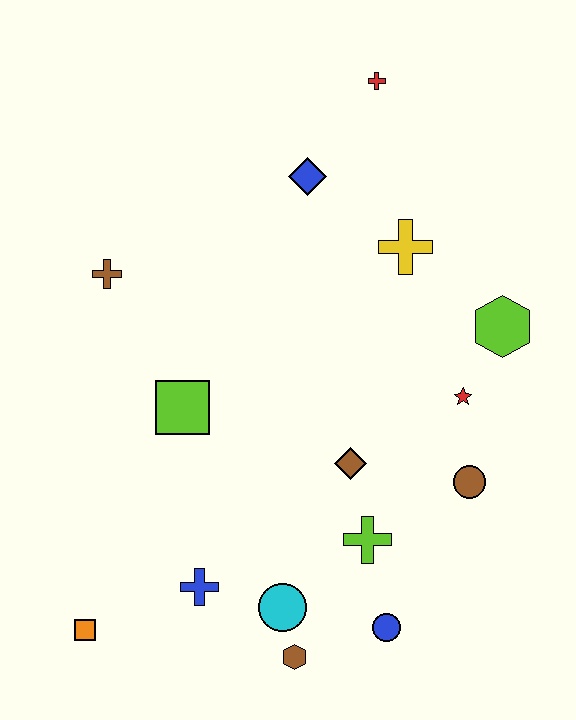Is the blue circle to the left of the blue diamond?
No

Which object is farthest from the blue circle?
The red cross is farthest from the blue circle.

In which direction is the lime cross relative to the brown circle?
The lime cross is to the left of the brown circle.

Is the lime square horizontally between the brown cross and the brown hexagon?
Yes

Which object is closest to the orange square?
The blue cross is closest to the orange square.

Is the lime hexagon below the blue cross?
No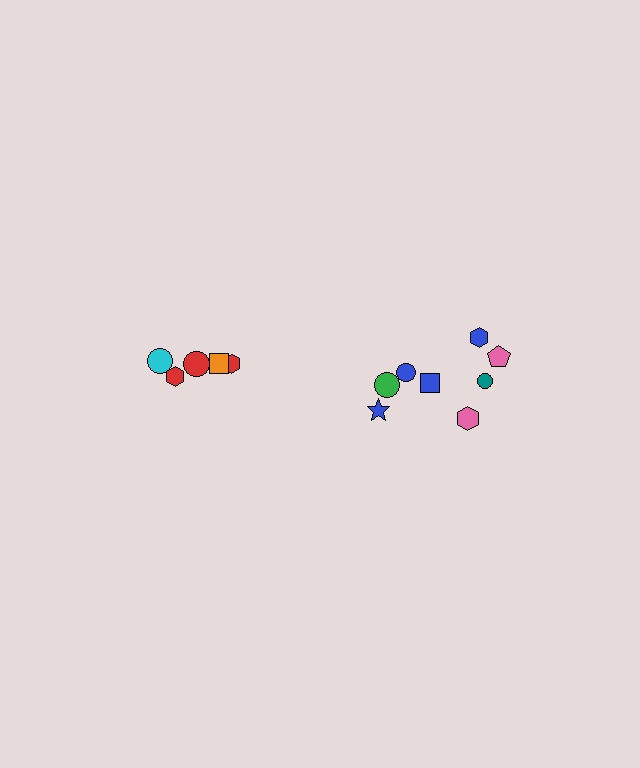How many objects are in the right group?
There are 8 objects.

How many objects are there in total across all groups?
There are 13 objects.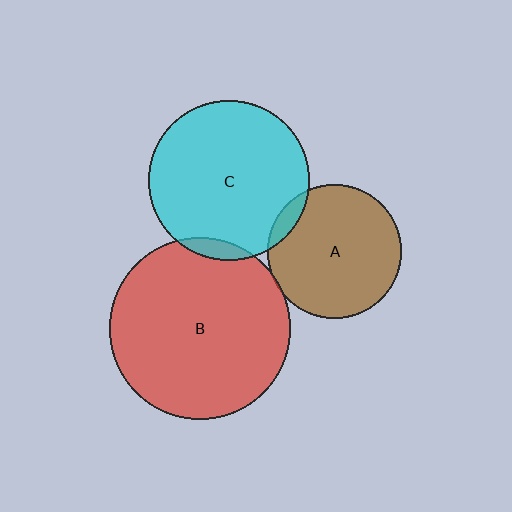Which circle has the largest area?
Circle B (red).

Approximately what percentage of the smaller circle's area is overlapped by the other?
Approximately 5%.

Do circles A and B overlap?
Yes.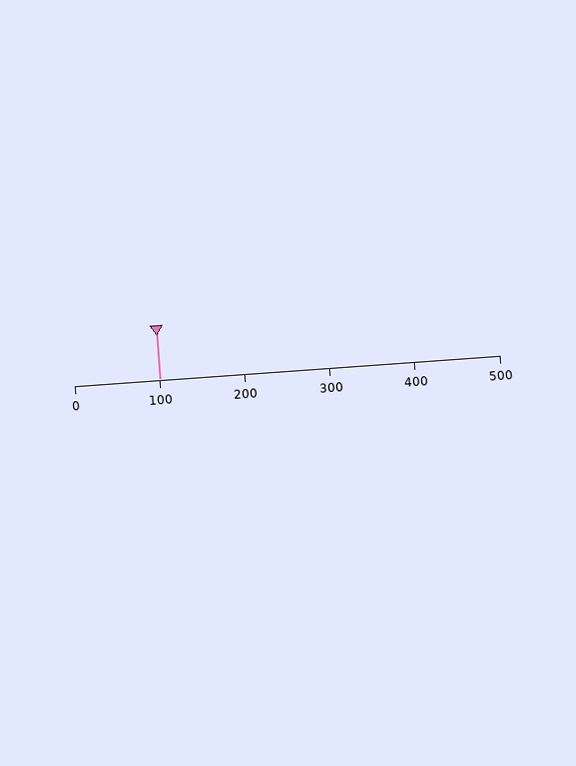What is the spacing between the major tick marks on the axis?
The major ticks are spaced 100 apart.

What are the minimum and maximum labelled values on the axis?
The axis runs from 0 to 500.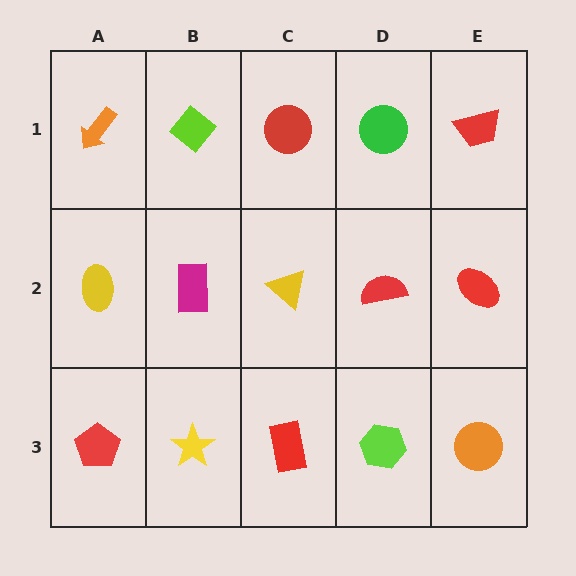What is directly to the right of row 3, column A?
A yellow star.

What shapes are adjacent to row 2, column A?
An orange arrow (row 1, column A), a red pentagon (row 3, column A), a magenta rectangle (row 2, column B).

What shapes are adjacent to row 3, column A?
A yellow ellipse (row 2, column A), a yellow star (row 3, column B).